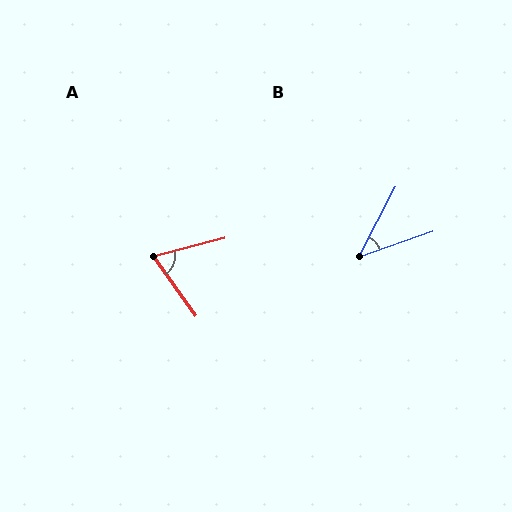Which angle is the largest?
A, at approximately 70 degrees.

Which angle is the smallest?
B, at approximately 43 degrees.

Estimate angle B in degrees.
Approximately 43 degrees.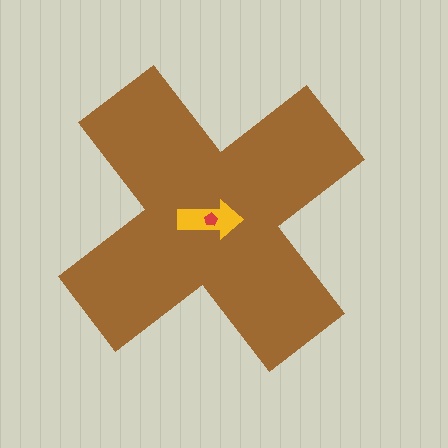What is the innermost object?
The red pentagon.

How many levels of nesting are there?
3.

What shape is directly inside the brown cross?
The yellow arrow.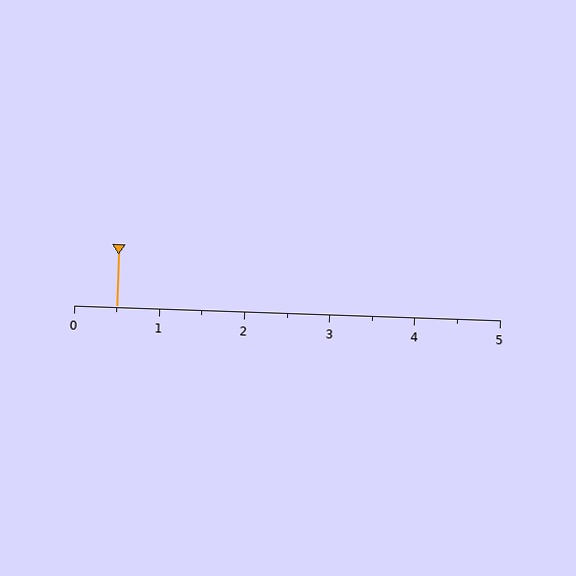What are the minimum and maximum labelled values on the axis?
The axis runs from 0 to 5.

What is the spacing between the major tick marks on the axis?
The major ticks are spaced 1 apart.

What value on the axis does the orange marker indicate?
The marker indicates approximately 0.5.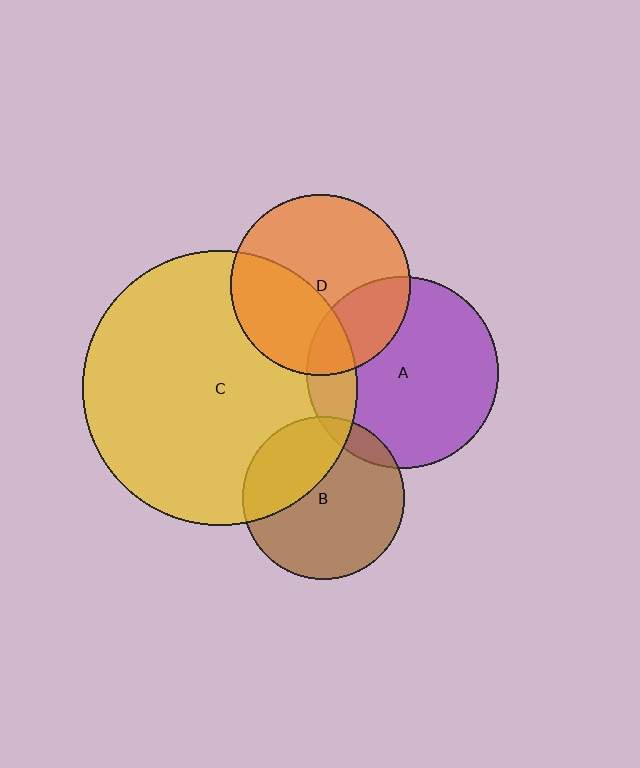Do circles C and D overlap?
Yes.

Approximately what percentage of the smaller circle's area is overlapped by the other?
Approximately 40%.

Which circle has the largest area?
Circle C (yellow).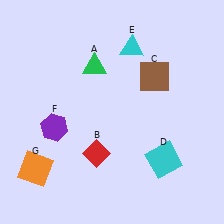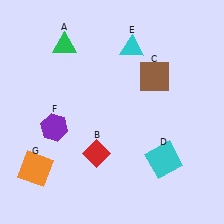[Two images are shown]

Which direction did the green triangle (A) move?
The green triangle (A) moved left.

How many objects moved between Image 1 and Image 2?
1 object moved between the two images.